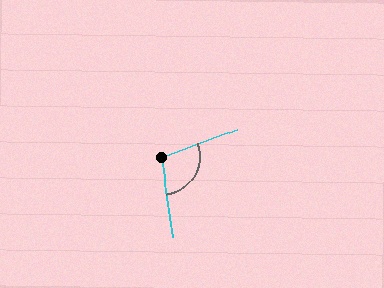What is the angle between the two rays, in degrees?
Approximately 103 degrees.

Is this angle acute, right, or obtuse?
It is obtuse.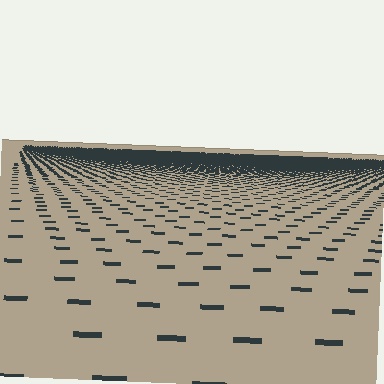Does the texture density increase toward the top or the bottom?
Density increases toward the top.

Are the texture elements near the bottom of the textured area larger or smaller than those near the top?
Larger. Near the bottom, elements are closer to the viewer and appear at a bigger on-screen size.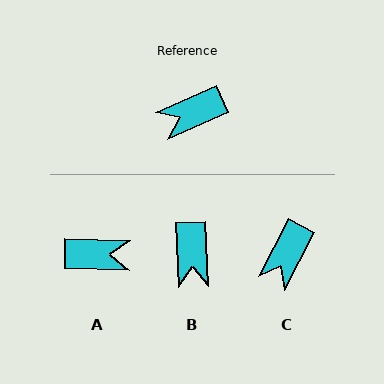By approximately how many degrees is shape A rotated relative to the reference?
Approximately 155 degrees counter-clockwise.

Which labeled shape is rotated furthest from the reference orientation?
A, about 155 degrees away.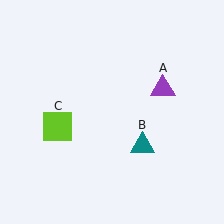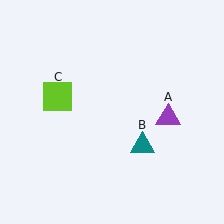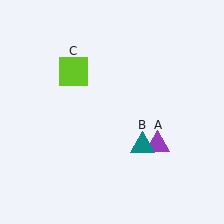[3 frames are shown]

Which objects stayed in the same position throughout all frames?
Teal triangle (object B) remained stationary.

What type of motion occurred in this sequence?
The purple triangle (object A), lime square (object C) rotated clockwise around the center of the scene.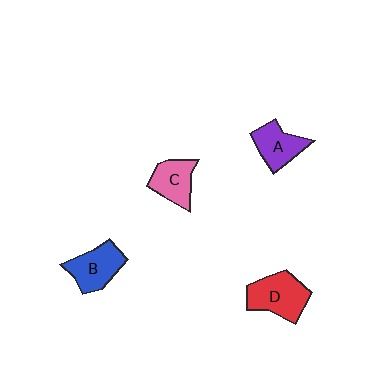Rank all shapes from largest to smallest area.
From largest to smallest: D (red), B (blue), A (purple), C (pink).